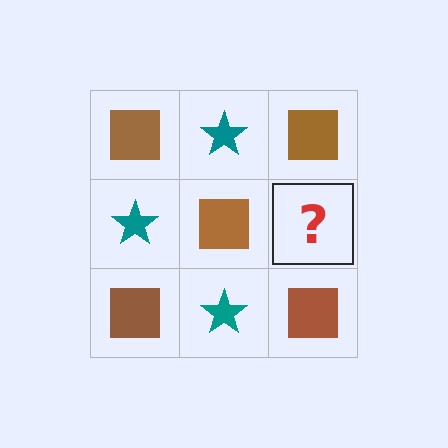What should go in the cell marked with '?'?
The missing cell should contain a teal star.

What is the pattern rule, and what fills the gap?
The rule is that it alternates brown square and teal star in a checkerboard pattern. The gap should be filled with a teal star.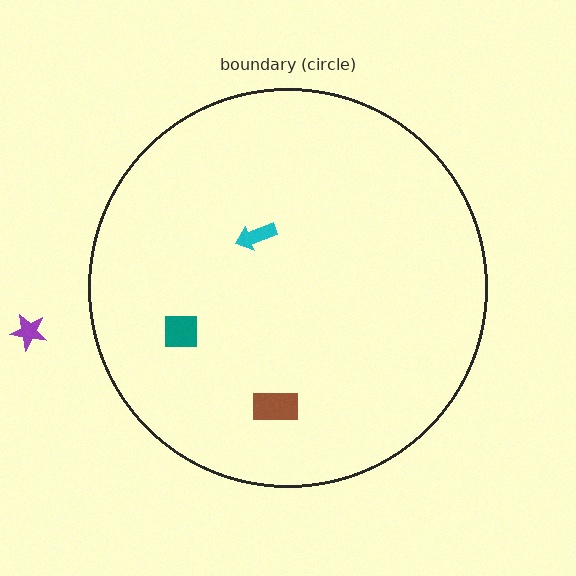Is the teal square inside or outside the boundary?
Inside.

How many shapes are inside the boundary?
3 inside, 1 outside.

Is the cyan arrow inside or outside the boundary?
Inside.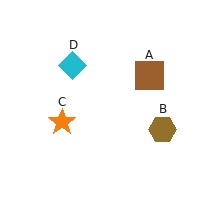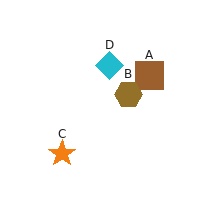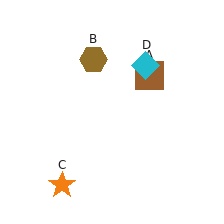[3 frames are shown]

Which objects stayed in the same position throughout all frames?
Brown square (object A) remained stationary.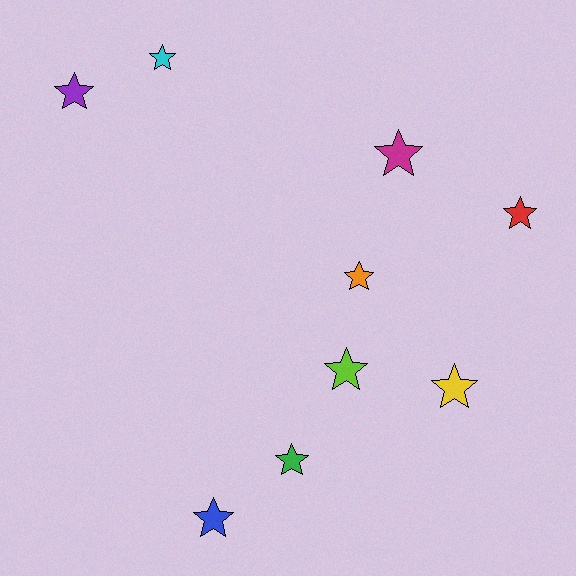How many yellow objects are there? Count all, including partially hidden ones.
There is 1 yellow object.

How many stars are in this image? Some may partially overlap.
There are 9 stars.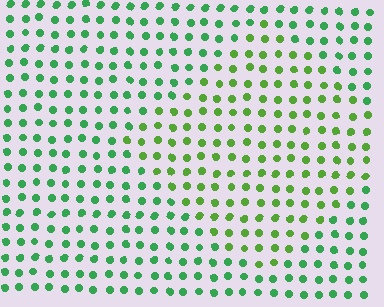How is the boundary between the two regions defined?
The boundary is defined purely by a slight shift in hue (about 32 degrees). Spacing, size, and orientation are identical on both sides.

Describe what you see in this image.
The image is filled with small green elements in a uniform arrangement. A diamond-shaped region is visible where the elements are tinted to a slightly different hue, forming a subtle color boundary.